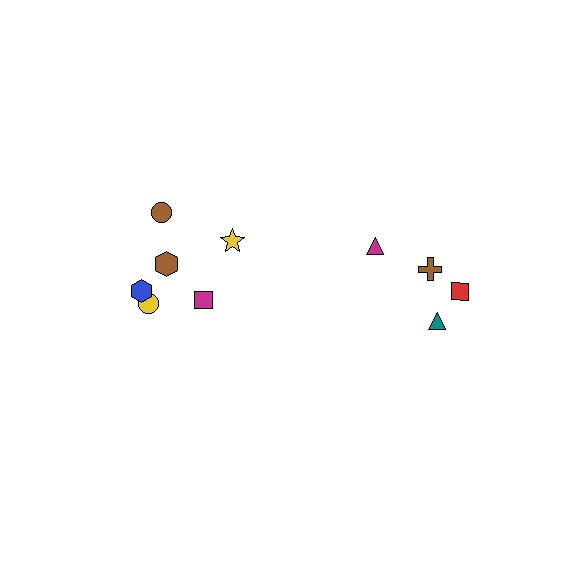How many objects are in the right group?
There are 4 objects.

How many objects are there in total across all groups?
There are 10 objects.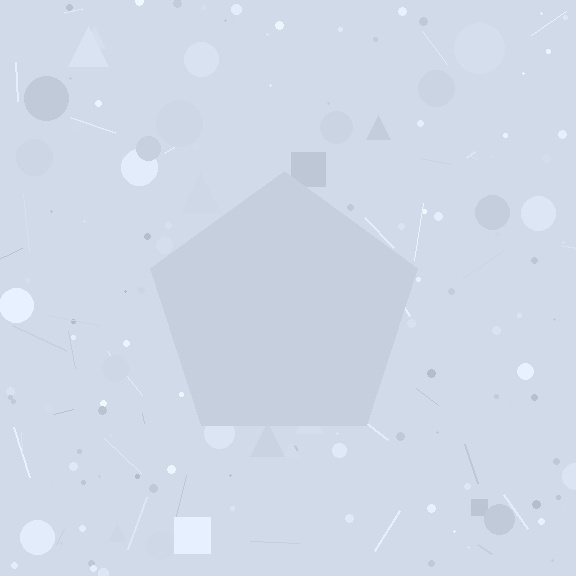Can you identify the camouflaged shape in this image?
The camouflaged shape is a pentagon.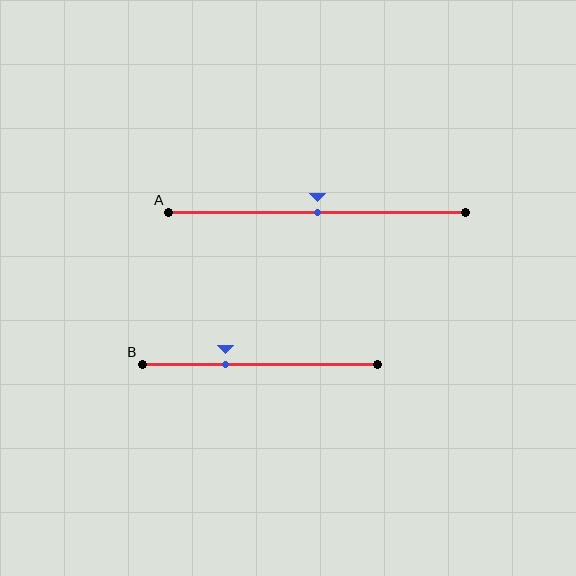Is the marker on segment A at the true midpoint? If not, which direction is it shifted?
Yes, the marker on segment A is at the true midpoint.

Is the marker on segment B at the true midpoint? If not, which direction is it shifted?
No, the marker on segment B is shifted to the left by about 14% of the segment length.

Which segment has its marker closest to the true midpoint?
Segment A has its marker closest to the true midpoint.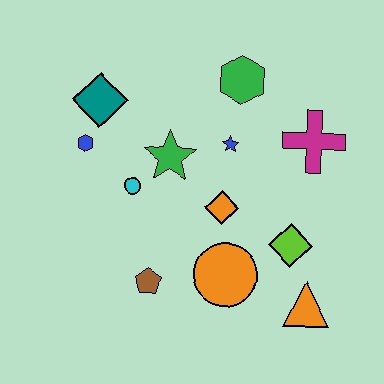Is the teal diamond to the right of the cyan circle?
No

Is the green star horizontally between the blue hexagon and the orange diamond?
Yes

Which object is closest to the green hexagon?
The blue star is closest to the green hexagon.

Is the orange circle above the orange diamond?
No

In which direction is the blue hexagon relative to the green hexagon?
The blue hexagon is to the left of the green hexagon.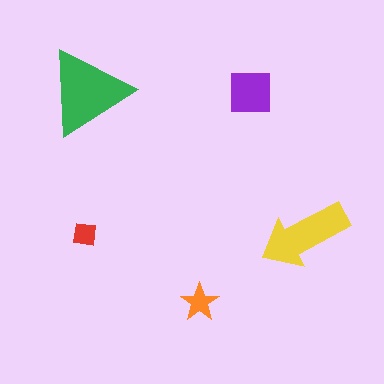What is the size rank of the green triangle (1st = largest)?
1st.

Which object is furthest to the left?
The red square is leftmost.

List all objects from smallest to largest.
The red square, the orange star, the purple square, the yellow arrow, the green triangle.